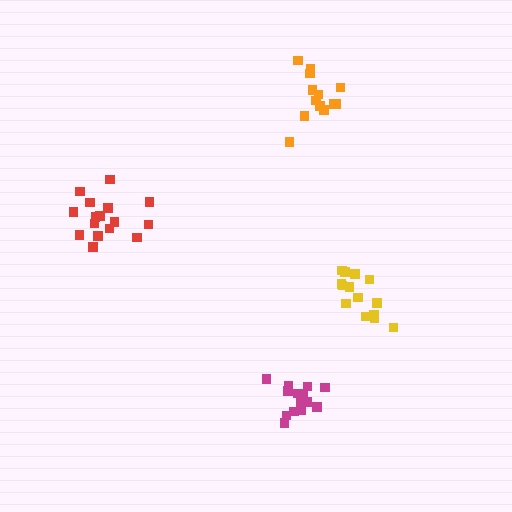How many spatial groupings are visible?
There are 4 spatial groupings.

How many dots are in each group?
Group 1: 13 dots, Group 2: 14 dots, Group 3: 16 dots, Group 4: 15 dots (58 total).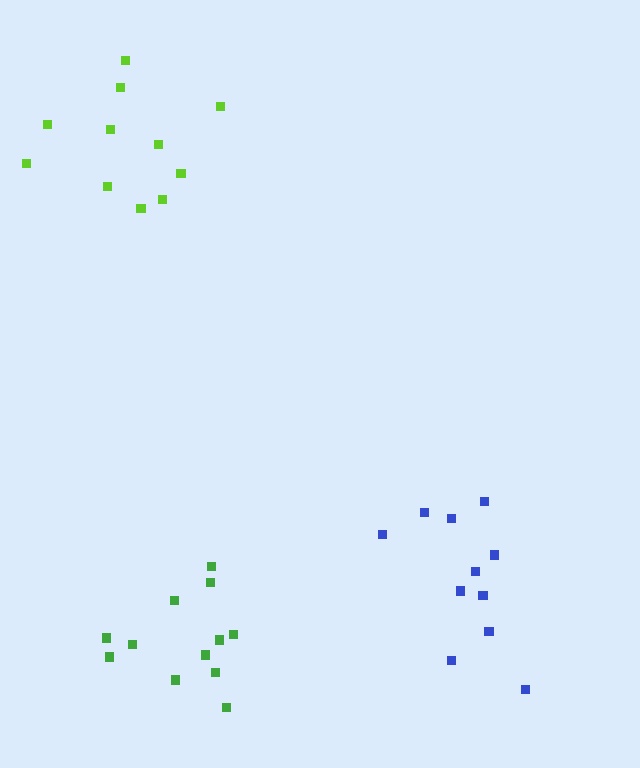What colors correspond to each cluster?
The clusters are colored: green, blue, lime.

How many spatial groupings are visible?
There are 3 spatial groupings.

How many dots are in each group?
Group 1: 12 dots, Group 2: 11 dots, Group 3: 11 dots (34 total).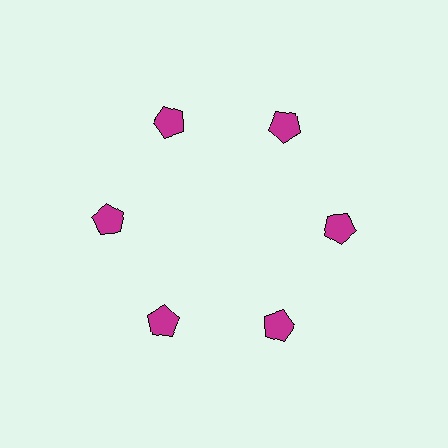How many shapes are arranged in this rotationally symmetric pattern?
There are 6 shapes, arranged in 6 groups of 1.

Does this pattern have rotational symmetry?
Yes, this pattern has 6-fold rotational symmetry. It looks the same after rotating 60 degrees around the center.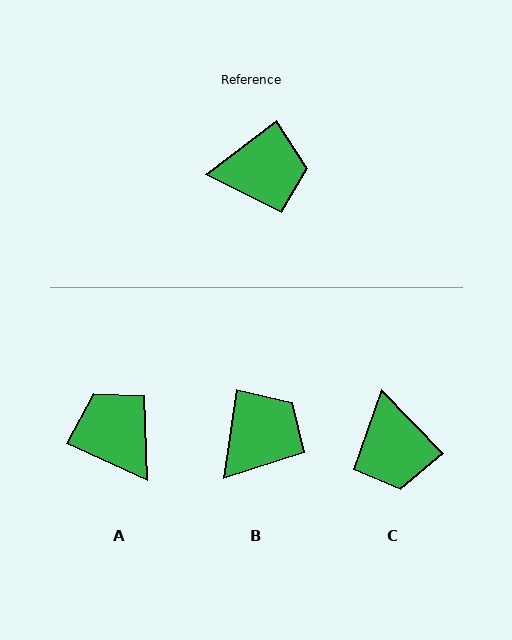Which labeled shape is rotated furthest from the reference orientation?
A, about 118 degrees away.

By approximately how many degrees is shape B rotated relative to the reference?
Approximately 44 degrees counter-clockwise.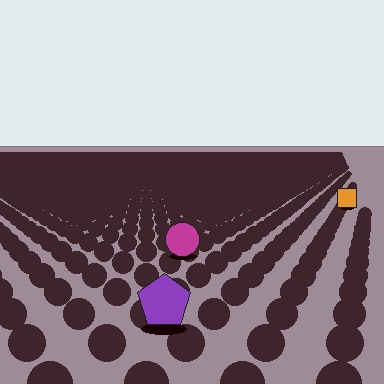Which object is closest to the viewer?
The purple pentagon is closest. The texture marks near it are larger and more spread out.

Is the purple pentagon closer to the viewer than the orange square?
Yes. The purple pentagon is closer — you can tell from the texture gradient: the ground texture is coarser near it.